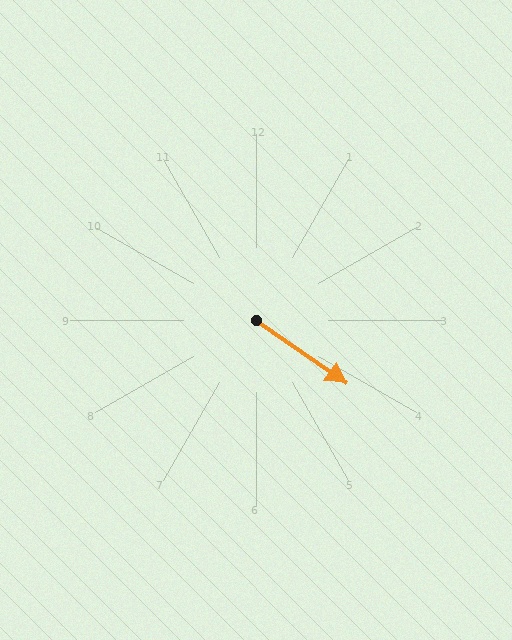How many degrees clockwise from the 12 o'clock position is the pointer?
Approximately 125 degrees.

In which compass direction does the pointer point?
Southeast.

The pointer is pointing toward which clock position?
Roughly 4 o'clock.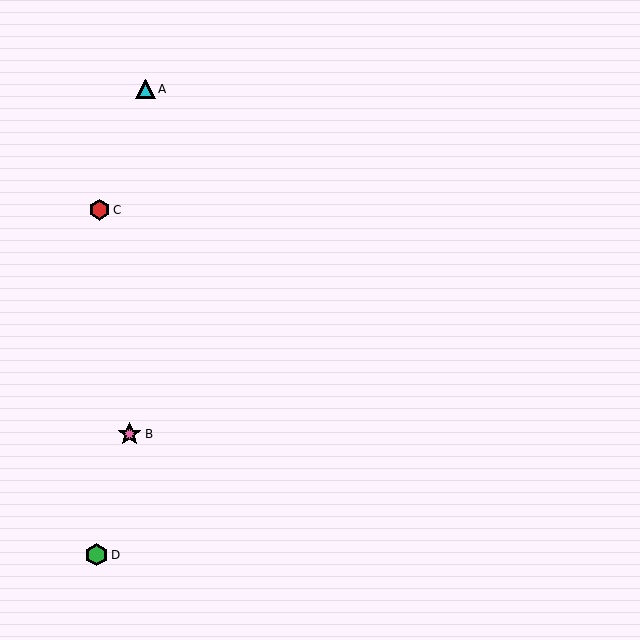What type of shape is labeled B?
Shape B is a pink star.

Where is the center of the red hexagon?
The center of the red hexagon is at (99, 210).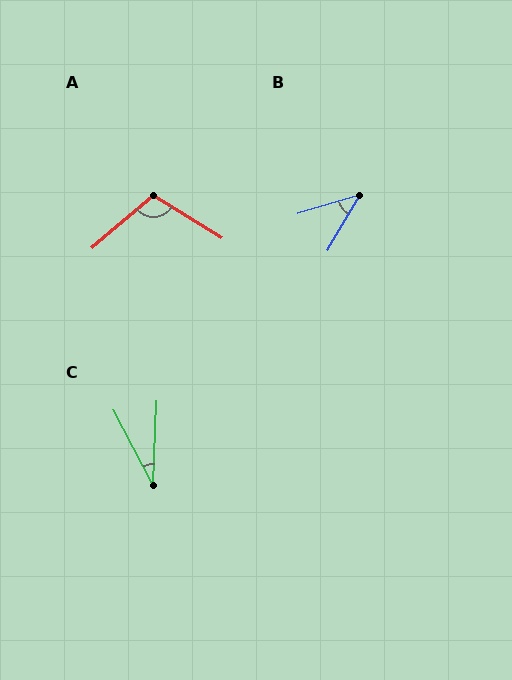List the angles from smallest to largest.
C (30°), B (42°), A (108°).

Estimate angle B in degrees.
Approximately 42 degrees.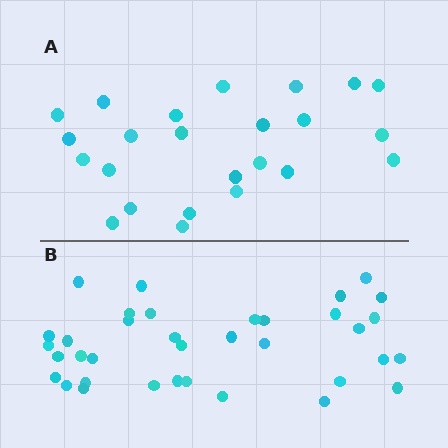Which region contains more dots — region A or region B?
Region B (the bottom region) has more dots.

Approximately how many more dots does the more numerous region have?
Region B has roughly 12 or so more dots than region A.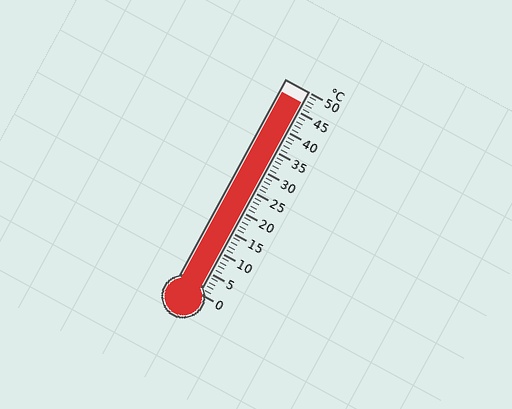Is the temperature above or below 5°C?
The temperature is above 5°C.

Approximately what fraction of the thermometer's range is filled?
The thermometer is filled to approximately 95% of its range.